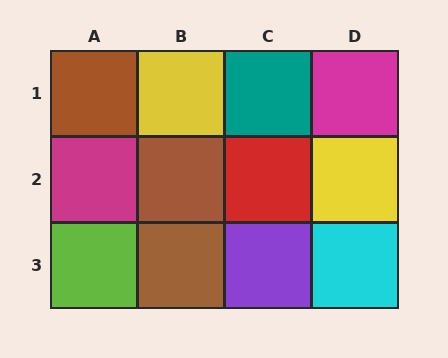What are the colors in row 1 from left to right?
Brown, yellow, teal, magenta.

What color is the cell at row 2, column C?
Red.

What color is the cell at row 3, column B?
Brown.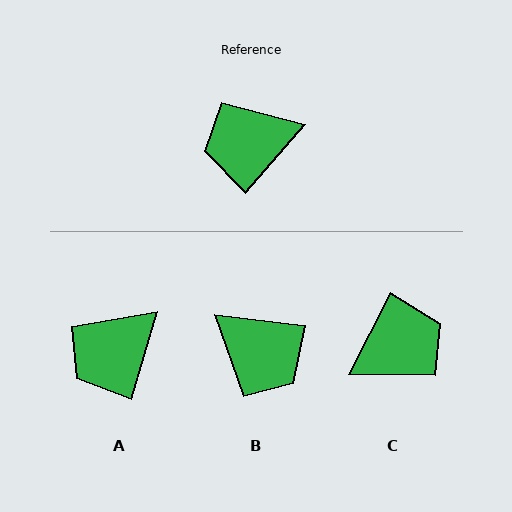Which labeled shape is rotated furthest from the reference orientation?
C, about 166 degrees away.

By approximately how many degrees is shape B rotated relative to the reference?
Approximately 124 degrees counter-clockwise.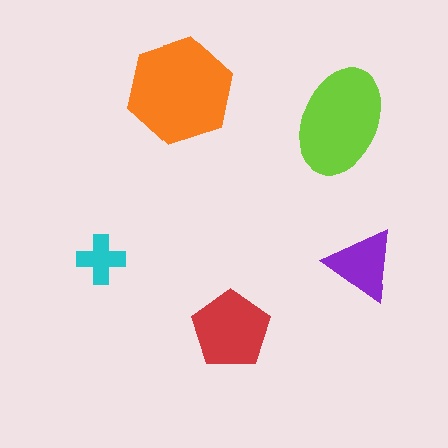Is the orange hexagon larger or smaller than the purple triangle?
Larger.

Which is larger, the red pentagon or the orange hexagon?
The orange hexagon.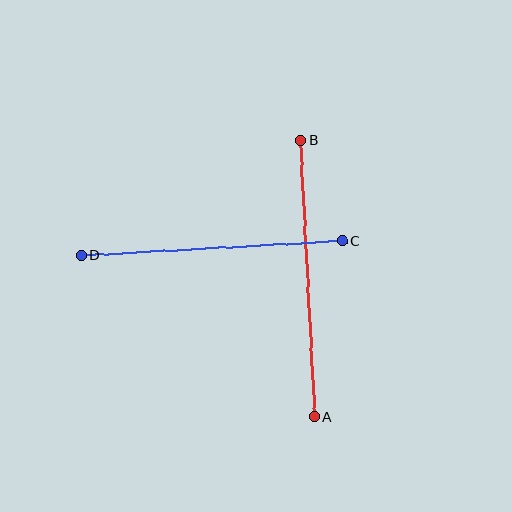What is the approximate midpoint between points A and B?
The midpoint is at approximately (308, 278) pixels.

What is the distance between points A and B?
The distance is approximately 277 pixels.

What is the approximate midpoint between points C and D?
The midpoint is at approximately (212, 248) pixels.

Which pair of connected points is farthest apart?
Points A and B are farthest apart.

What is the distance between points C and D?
The distance is approximately 262 pixels.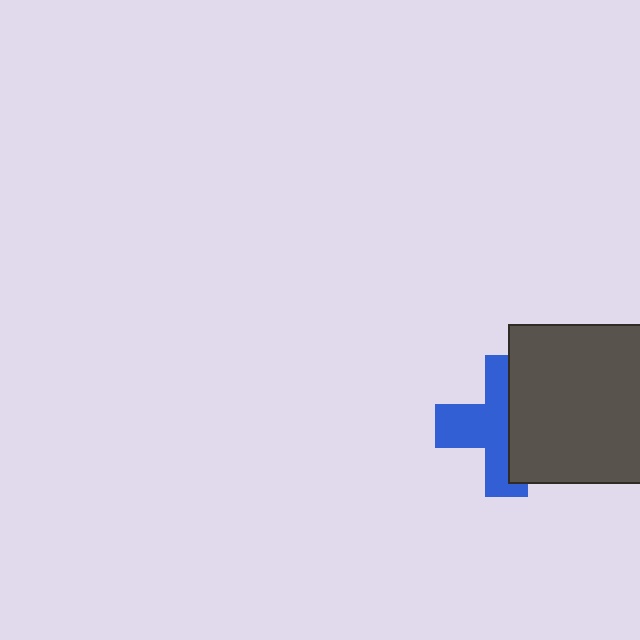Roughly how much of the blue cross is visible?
About half of it is visible (roughly 54%).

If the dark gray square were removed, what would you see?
You would see the complete blue cross.